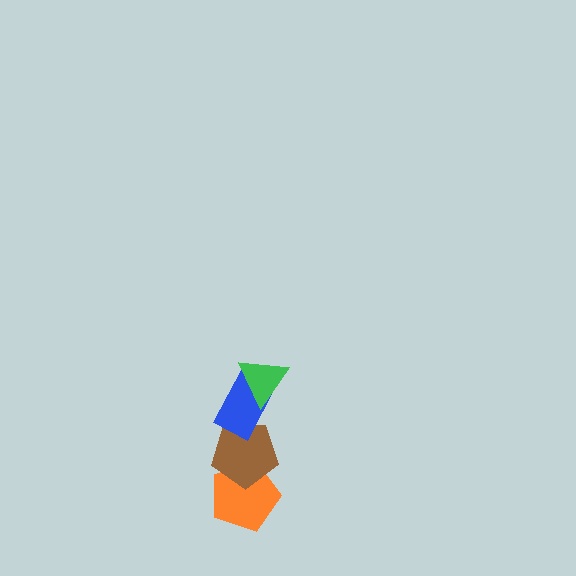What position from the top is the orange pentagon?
The orange pentagon is 4th from the top.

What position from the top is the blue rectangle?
The blue rectangle is 2nd from the top.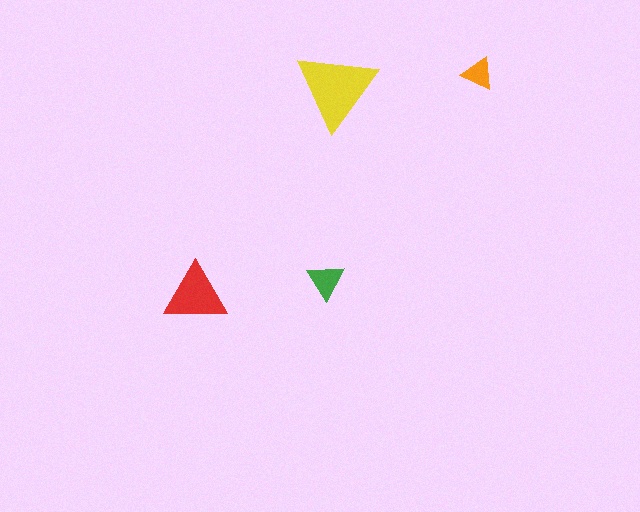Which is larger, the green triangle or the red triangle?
The red one.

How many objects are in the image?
There are 4 objects in the image.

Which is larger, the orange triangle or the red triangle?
The red one.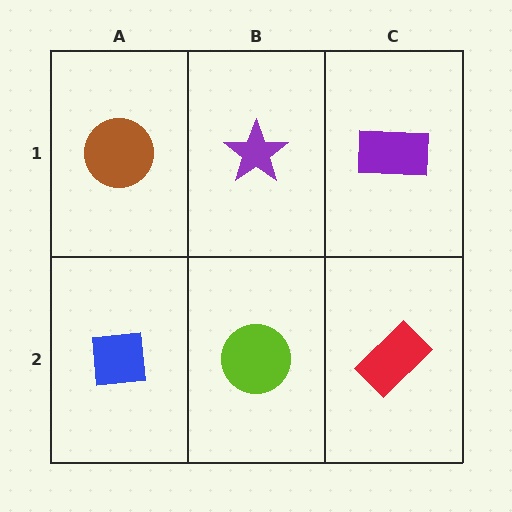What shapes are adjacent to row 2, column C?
A purple rectangle (row 1, column C), a lime circle (row 2, column B).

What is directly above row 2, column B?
A purple star.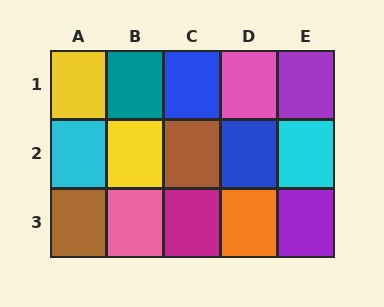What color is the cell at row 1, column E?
Purple.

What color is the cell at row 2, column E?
Cyan.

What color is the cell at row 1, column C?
Blue.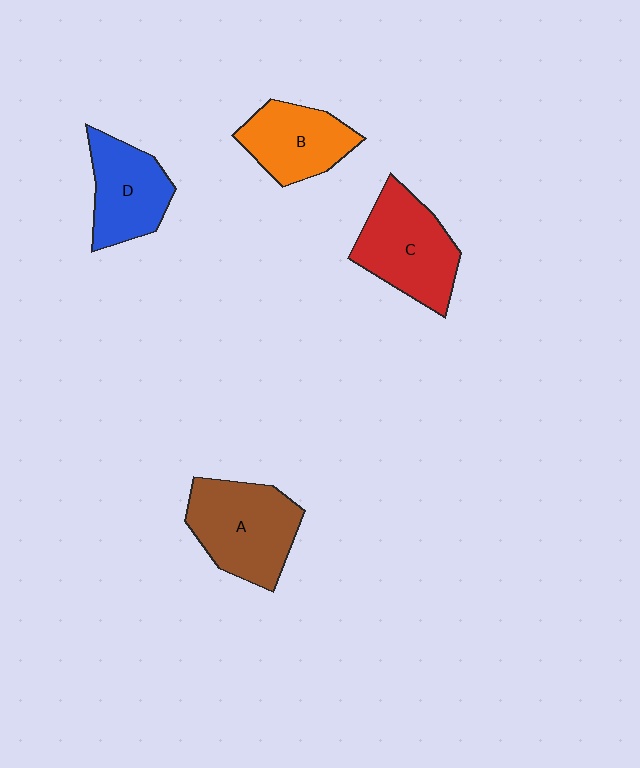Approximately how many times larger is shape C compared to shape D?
Approximately 1.2 times.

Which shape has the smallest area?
Shape B (orange).